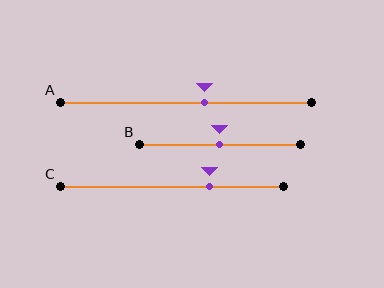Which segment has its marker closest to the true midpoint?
Segment B has its marker closest to the true midpoint.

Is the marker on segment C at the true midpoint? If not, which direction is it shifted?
No, the marker on segment C is shifted to the right by about 17% of the segment length.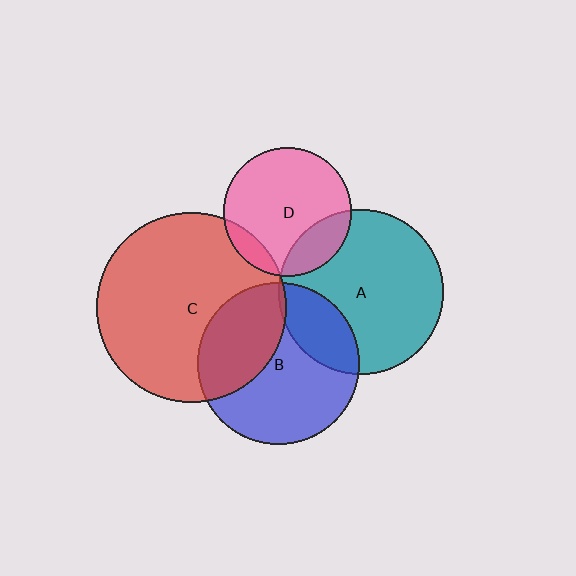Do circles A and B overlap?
Yes.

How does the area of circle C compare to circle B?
Approximately 1.4 times.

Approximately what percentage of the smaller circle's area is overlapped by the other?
Approximately 20%.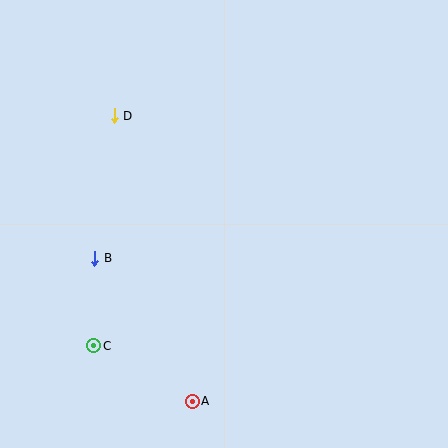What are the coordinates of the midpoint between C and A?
The midpoint between C and A is at (143, 373).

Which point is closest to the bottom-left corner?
Point C is closest to the bottom-left corner.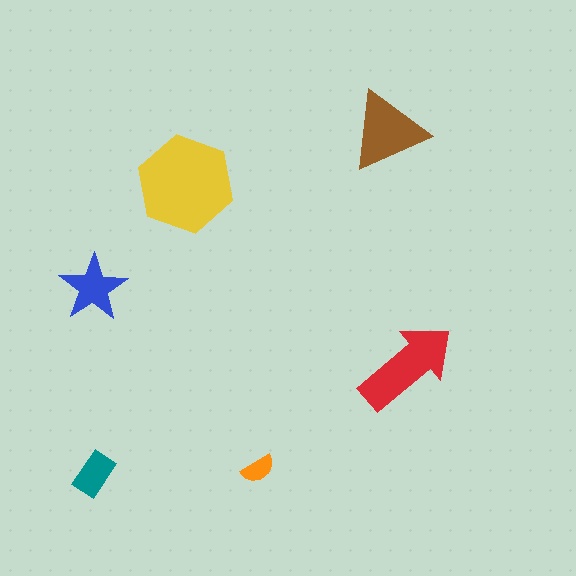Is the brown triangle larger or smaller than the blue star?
Larger.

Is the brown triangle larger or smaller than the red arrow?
Smaller.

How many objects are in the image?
There are 6 objects in the image.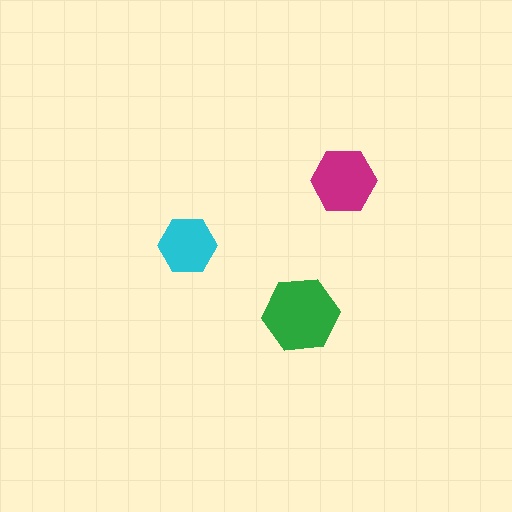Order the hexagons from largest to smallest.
the green one, the magenta one, the cyan one.